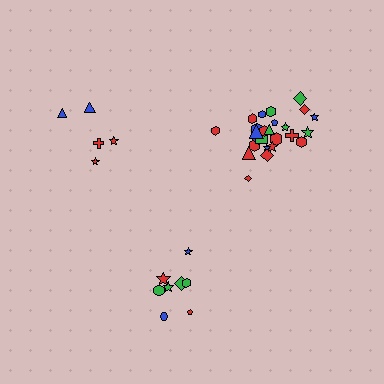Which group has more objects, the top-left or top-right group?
The top-right group.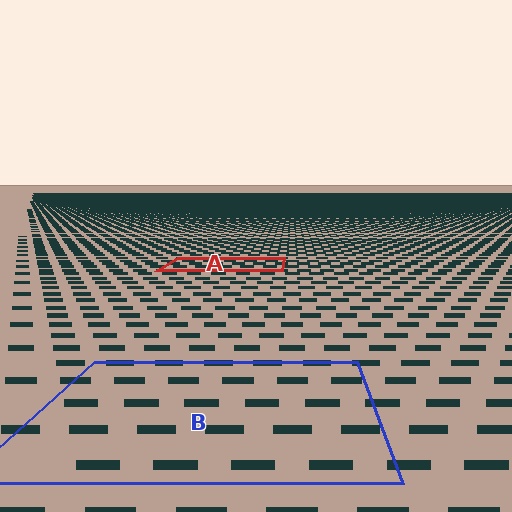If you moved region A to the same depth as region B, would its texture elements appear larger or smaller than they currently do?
They would appear larger. At a closer depth, the same texture elements are projected at a bigger on-screen size.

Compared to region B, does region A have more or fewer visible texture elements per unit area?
Region A has more texture elements per unit area — they are packed more densely because it is farther away.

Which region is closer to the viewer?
Region B is closer. The texture elements there are larger and more spread out.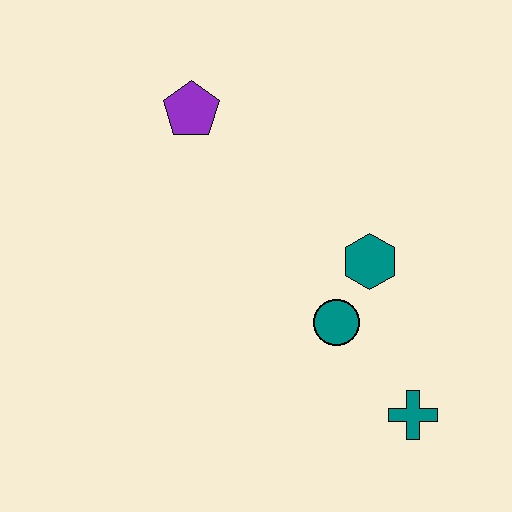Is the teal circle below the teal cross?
No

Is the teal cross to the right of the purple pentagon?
Yes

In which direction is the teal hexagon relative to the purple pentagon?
The teal hexagon is to the right of the purple pentagon.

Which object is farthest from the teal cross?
The purple pentagon is farthest from the teal cross.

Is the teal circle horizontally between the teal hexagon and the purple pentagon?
Yes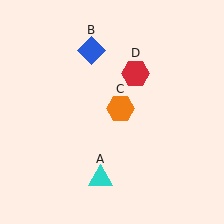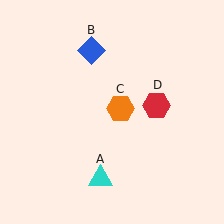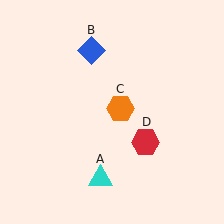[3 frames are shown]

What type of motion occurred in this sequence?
The red hexagon (object D) rotated clockwise around the center of the scene.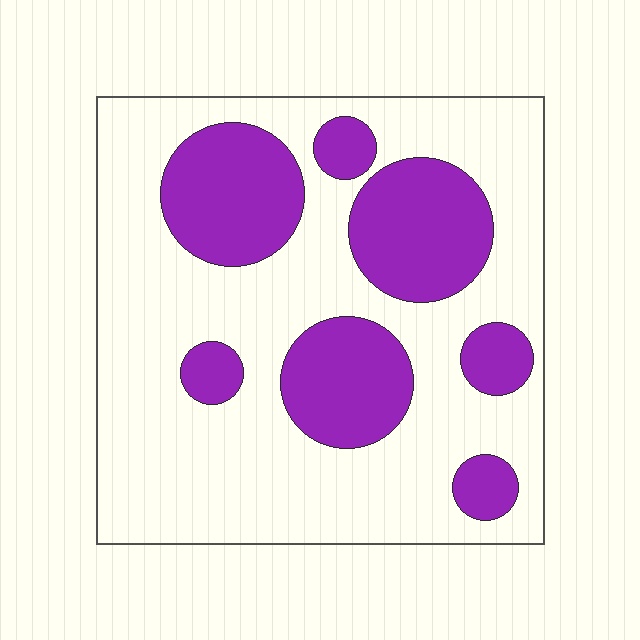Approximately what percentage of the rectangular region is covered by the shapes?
Approximately 30%.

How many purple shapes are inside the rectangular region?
7.